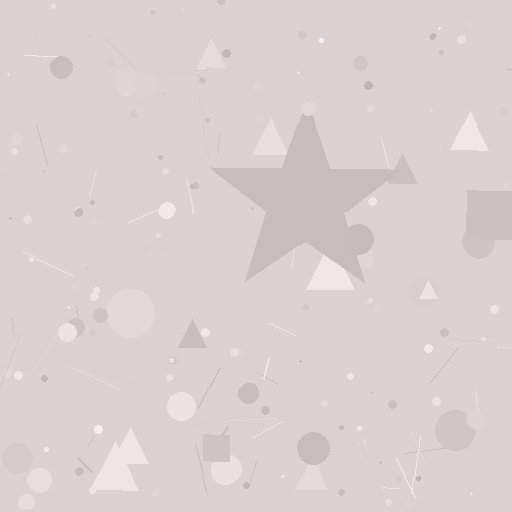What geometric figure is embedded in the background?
A star is embedded in the background.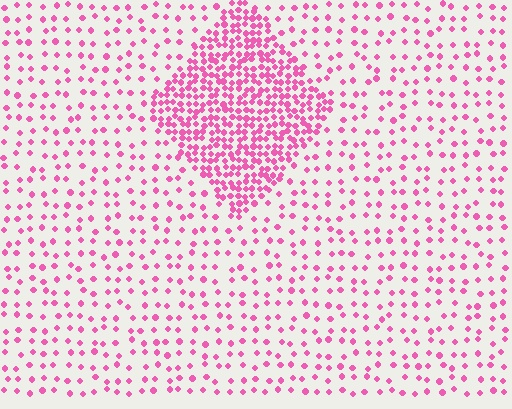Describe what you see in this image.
The image contains small pink elements arranged at two different densities. A diamond-shaped region is visible where the elements are more densely packed than the surrounding area.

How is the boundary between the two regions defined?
The boundary is defined by a change in element density (approximately 3.0x ratio). All elements are the same color, size, and shape.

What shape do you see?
I see a diamond.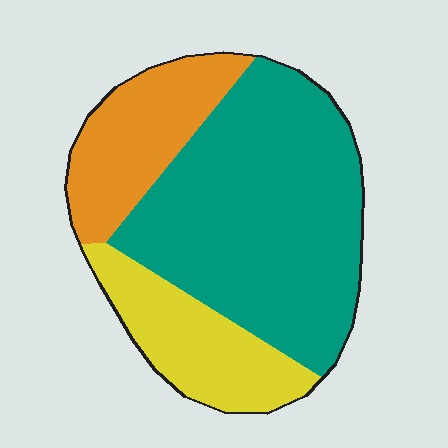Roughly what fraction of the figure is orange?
Orange covers around 20% of the figure.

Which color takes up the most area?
Teal, at roughly 60%.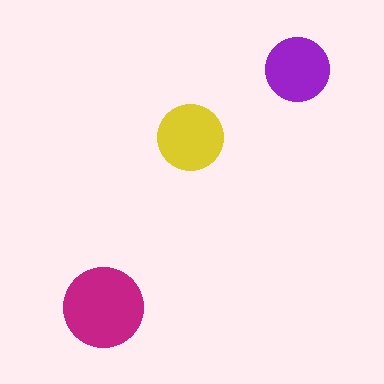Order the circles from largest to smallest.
the magenta one, the yellow one, the purple one.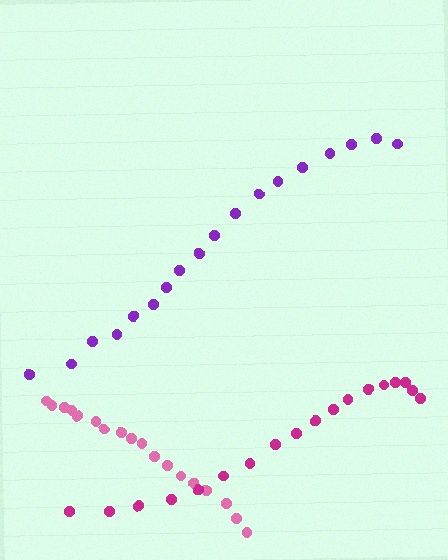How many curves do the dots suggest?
There are 3 distinct paths.